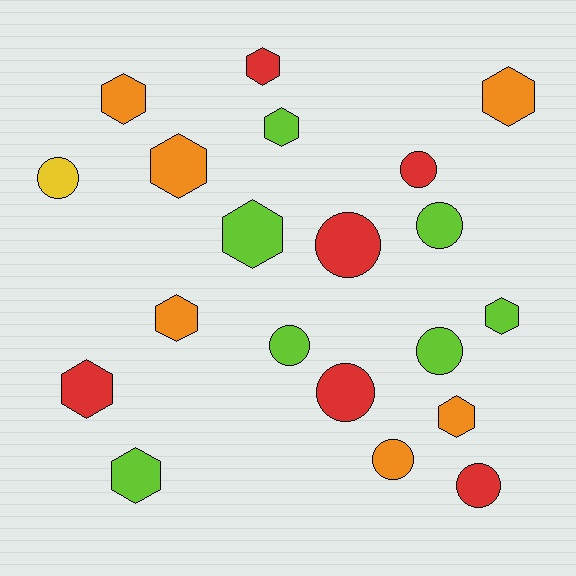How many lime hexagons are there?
There are 4 lime hexagons.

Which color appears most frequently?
Lime, with 7 objects.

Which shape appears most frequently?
Hexagon, with 11 objects.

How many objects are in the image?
There are 20 objects.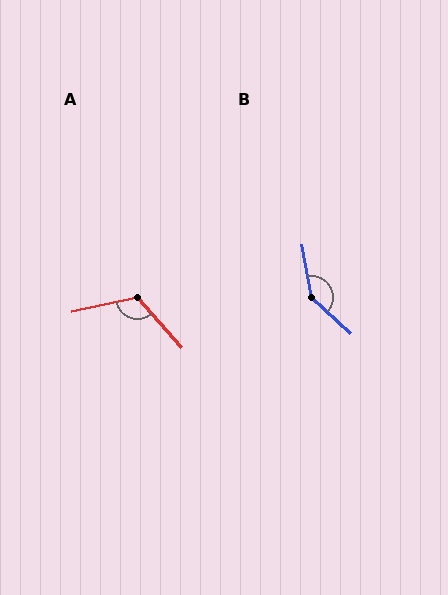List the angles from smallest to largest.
A (120°), B (142°).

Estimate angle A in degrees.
Approximately 120 degrees.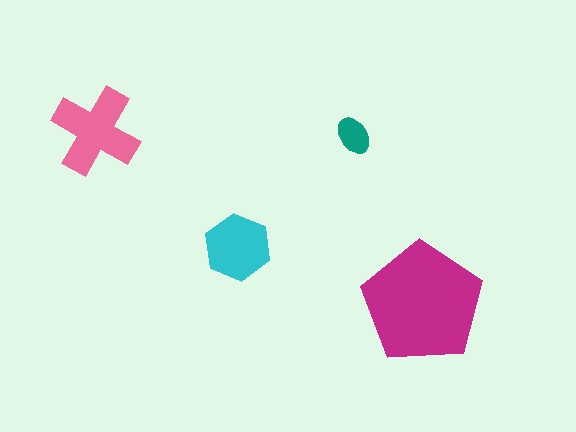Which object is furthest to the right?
The magenta pentagon is rightmost.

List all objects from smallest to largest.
The teal ellipse, the cyan hexagon, the pink cross, the magenta pentagon.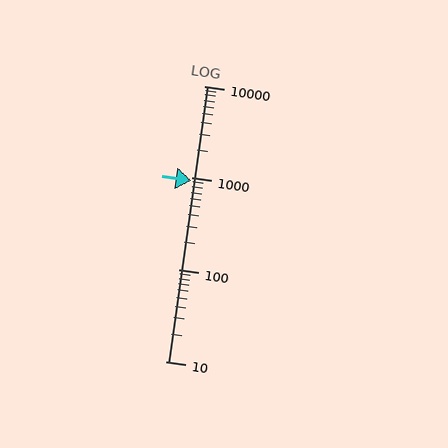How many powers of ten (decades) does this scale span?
The scale spans 3 decades, from 10 to 10000.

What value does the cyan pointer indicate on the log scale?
The pointer indicates approximately 940.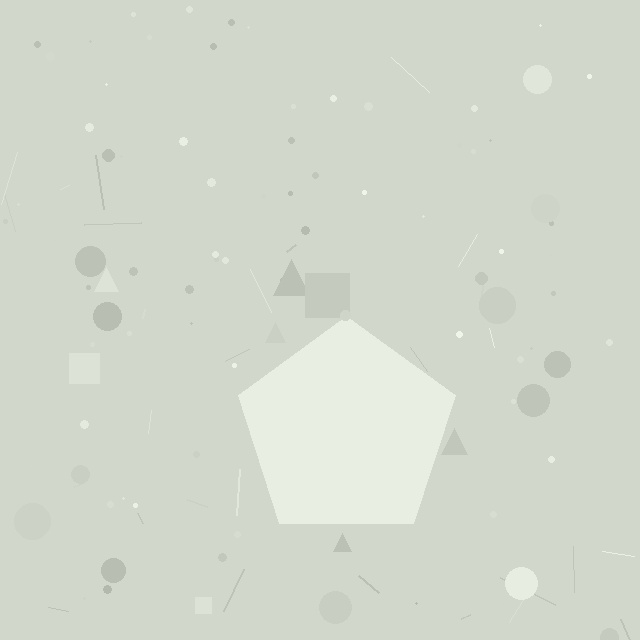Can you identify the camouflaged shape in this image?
The camouflaged shape is a pentagon.